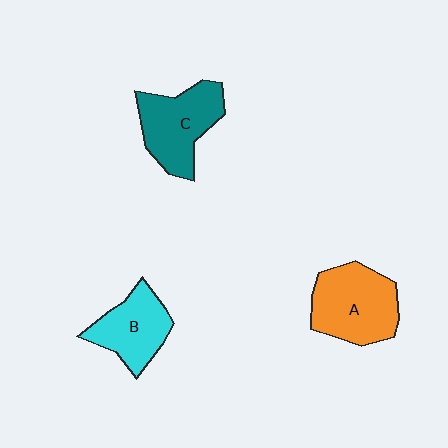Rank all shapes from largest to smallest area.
From largest to smallest: A (orange), C (teal), B (cyan).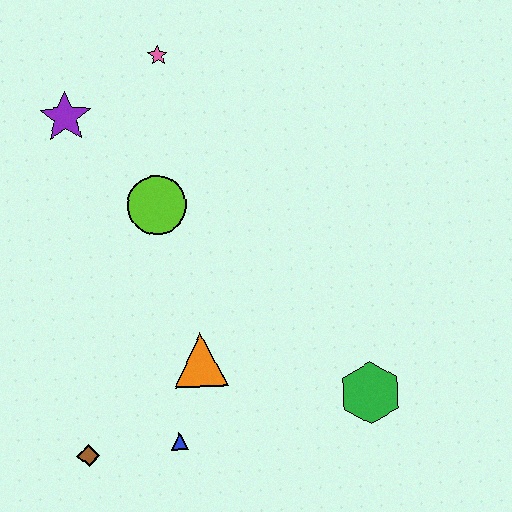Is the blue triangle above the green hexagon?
No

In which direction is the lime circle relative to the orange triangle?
The lime circle is above the orange triangle.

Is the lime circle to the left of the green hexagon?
Yes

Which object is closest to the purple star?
The pink star is closest to the purple star.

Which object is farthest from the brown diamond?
The pink star is farthest from the brown diamond.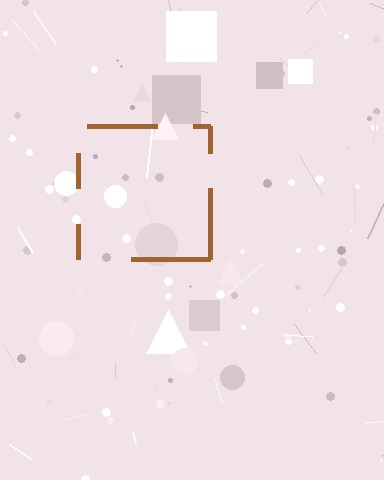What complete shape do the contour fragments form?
The contour fragments form a square.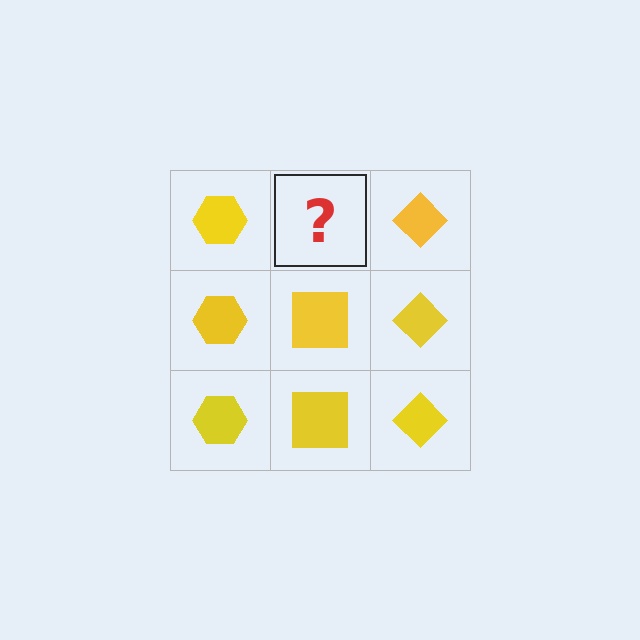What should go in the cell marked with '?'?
The missing cell should contain a yellow square.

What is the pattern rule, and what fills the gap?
The rule is that each column has a consistent shape. The gap should be filled with a yellow square.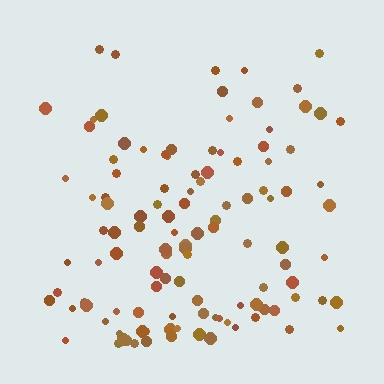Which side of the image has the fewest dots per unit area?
The top.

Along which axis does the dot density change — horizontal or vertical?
Vertical.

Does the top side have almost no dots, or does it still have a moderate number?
Still a moderate number, just noticeably fewer than the bottom.